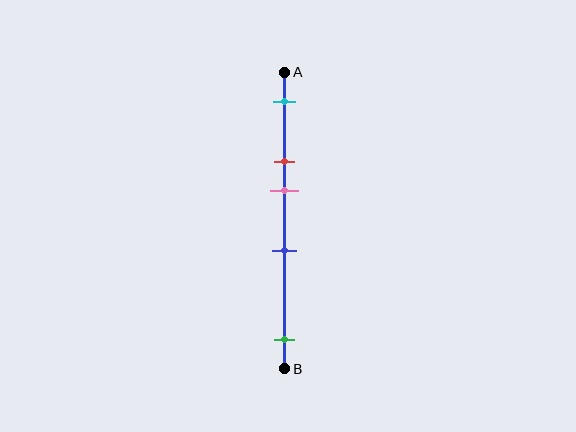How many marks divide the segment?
There are 5 marks dividing the segment.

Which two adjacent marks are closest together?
The red and pink marks are the closest adjacent pair.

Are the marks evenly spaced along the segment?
No, the marks are not evenly spaced.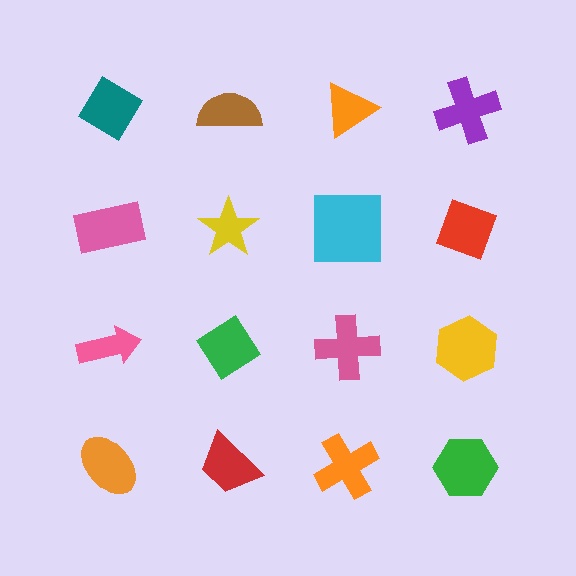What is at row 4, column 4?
A green hexagon.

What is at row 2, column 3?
A cyan square.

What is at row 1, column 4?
A purple cross.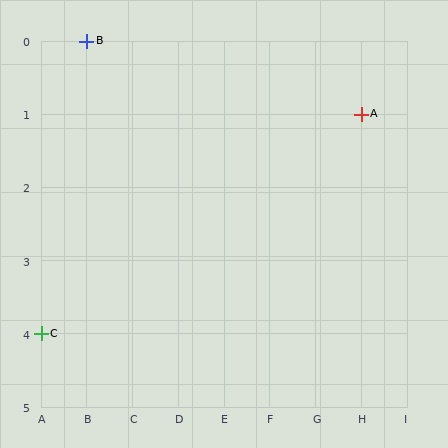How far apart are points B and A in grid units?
Points B and A are 6 columns and 1 row apart (about 6.1 grid units diagonally).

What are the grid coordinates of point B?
Point B is at grid coordinates (B, 0).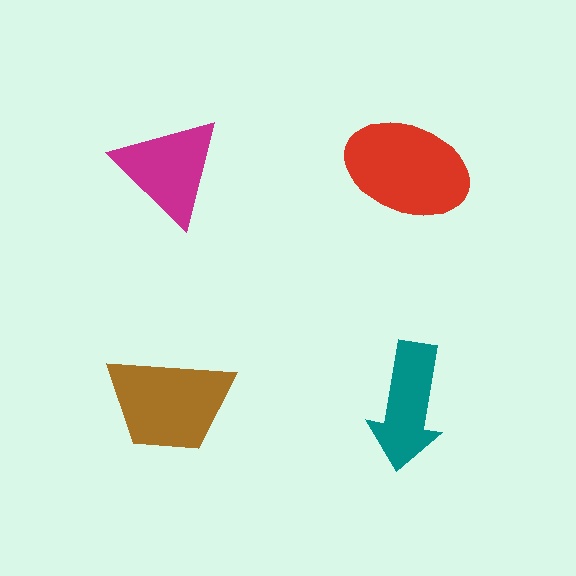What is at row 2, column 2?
A teal arrow.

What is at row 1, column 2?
A red ellipse.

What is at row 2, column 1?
A brown trapezoid.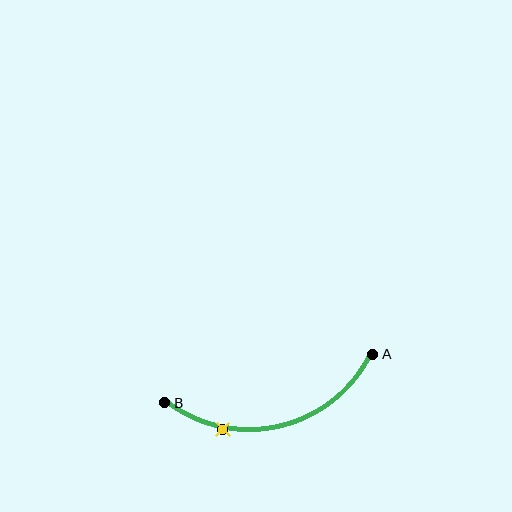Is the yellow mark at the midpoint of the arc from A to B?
No. The yellow mark lies on the arc but is closer to endpoint B. The arc midpoint would be at the point on the curve equidistant along the arc from both A and B.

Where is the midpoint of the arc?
The arc midpoint is the point on the curve farthest from the straight line joining A and B. It sits below that line.